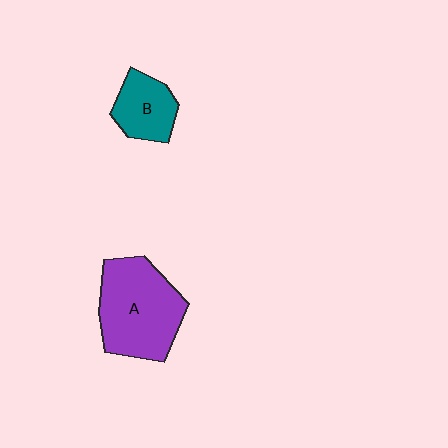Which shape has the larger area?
Shape A (purple).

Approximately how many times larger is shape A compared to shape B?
Approximately 2.0 times.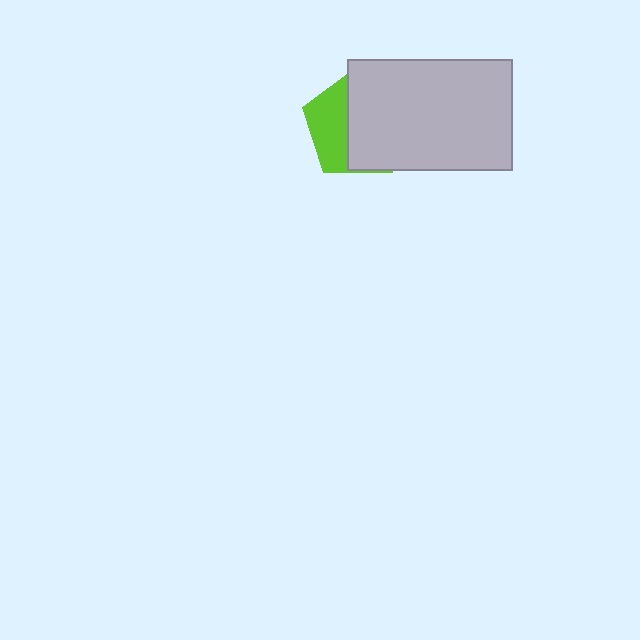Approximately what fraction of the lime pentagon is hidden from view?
Roughly 62% of the lime pentagon is hidden behind the light gray rectangle.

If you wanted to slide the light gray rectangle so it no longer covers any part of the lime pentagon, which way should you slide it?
Slide it right — that is the most direct way to separate the two shapes.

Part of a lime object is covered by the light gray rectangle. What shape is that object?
It is a pentagon.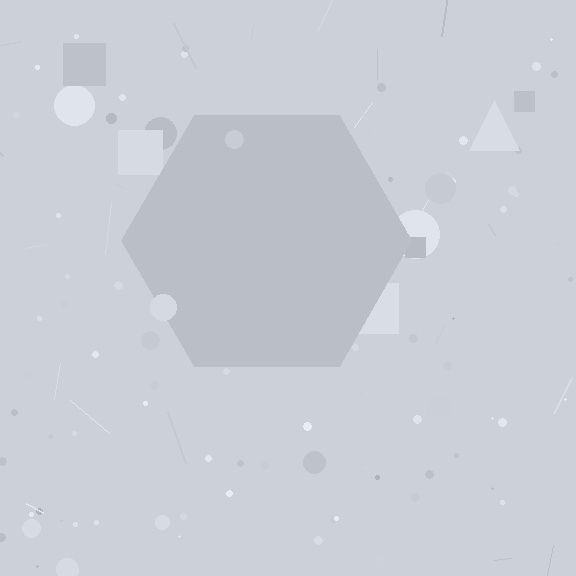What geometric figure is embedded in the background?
A hexagon is embedded in the background.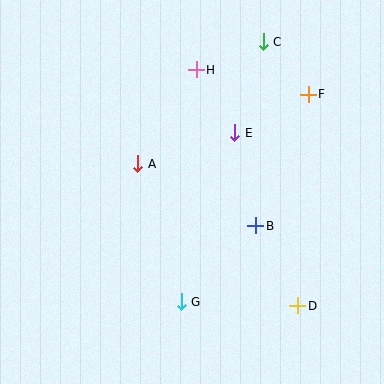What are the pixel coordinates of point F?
Point F is at (308, 94).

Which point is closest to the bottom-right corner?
Point D is closest to the bottom-right corner.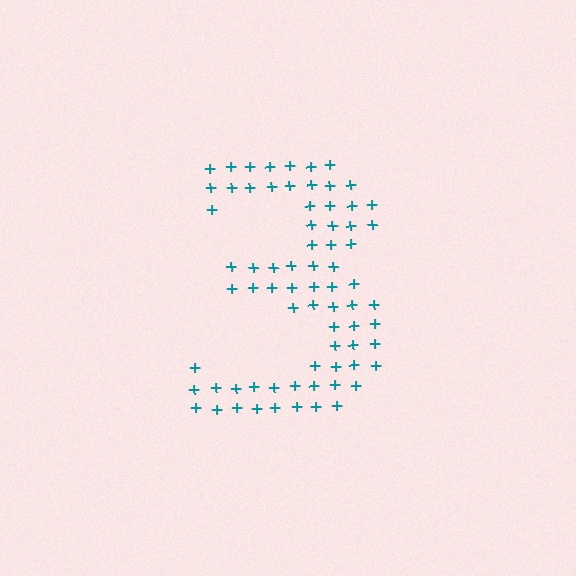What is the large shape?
The large shape is the digit 3.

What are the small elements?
The small elements are plus signs.